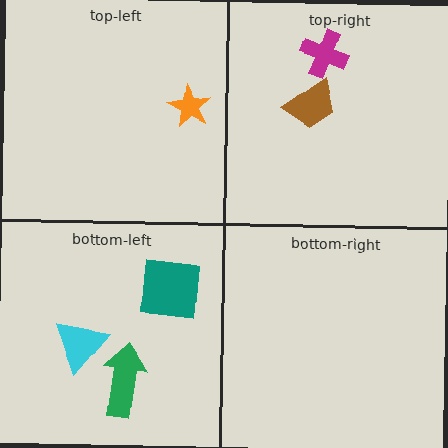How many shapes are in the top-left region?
1.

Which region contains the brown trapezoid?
The top-right region.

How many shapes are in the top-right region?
2.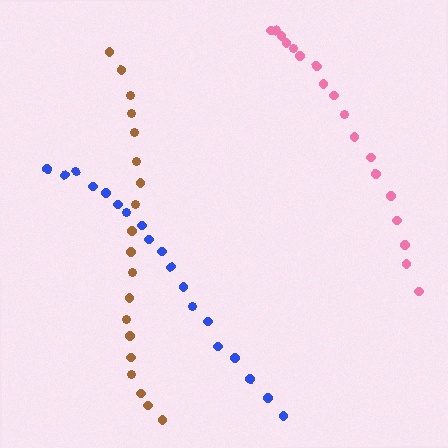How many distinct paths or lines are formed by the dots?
There are 3 distinct paths.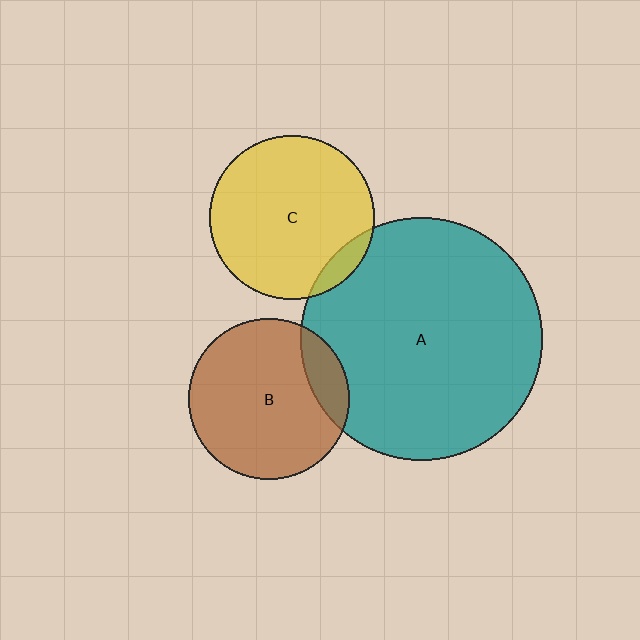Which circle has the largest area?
Circle A (teal).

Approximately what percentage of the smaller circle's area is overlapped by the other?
Approximately 10%.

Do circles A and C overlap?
Yes.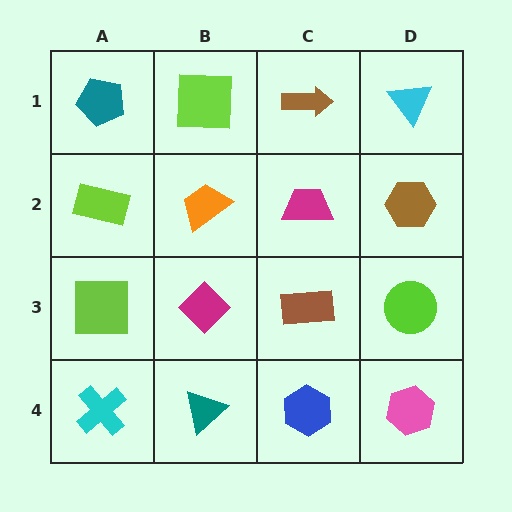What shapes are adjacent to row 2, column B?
A lime square (row 1, column B), a magenta diamond (row 3, column B), a lime rectangle (row 2, column A), a magenta trapezoid (row 2, column C).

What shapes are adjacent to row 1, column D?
A brown hexagon (row 2, column D), a brown arrow (row 1, column C).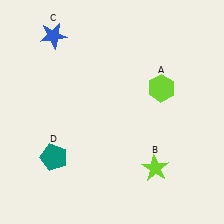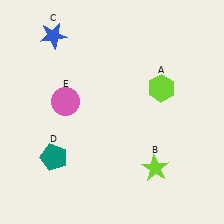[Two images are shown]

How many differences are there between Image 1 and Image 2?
There is 1 difference between the two images.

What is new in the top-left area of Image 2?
A pink circle (E) was added in the top-left area of Image 2.